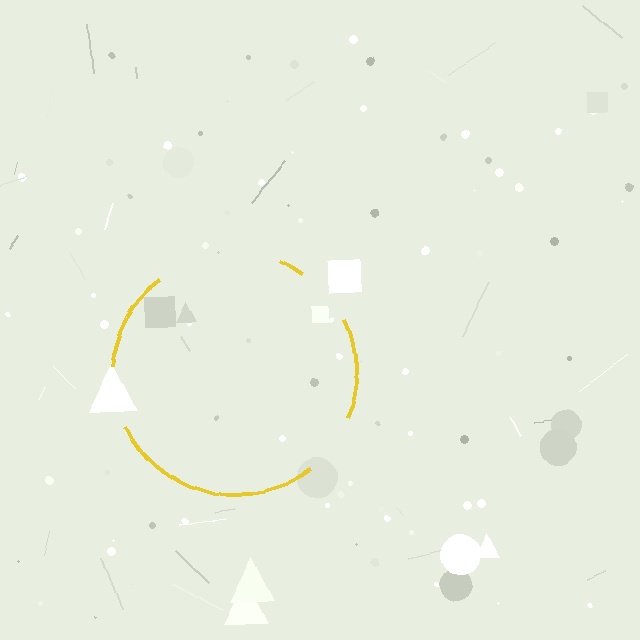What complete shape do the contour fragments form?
The contour fragments form a circle.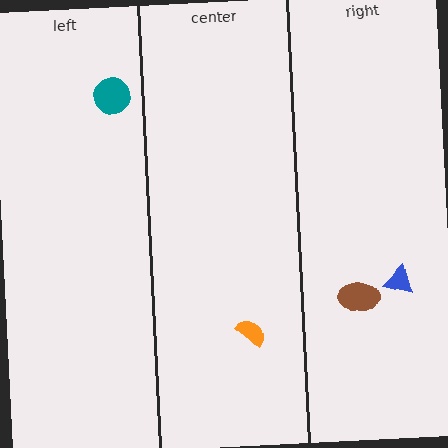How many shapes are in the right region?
2.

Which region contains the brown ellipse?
The right region.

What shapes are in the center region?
The orange semicircle.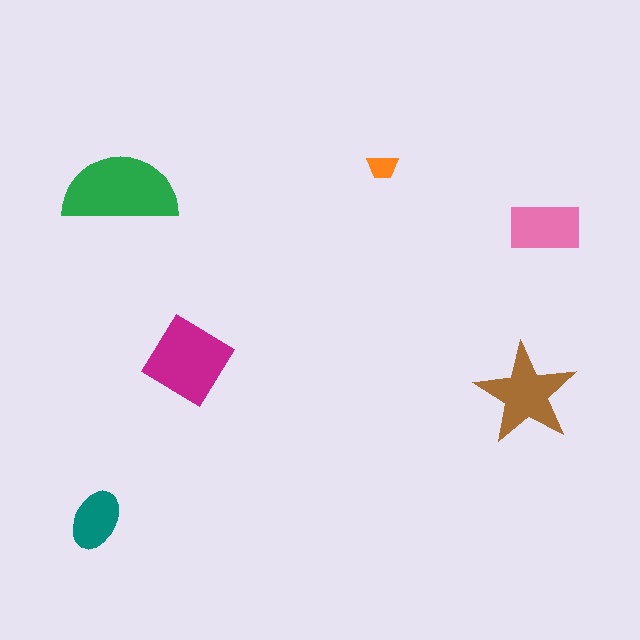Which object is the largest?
The green semicircle.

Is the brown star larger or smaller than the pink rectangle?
Larger.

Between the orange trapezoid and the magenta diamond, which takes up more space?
The magenta diamond.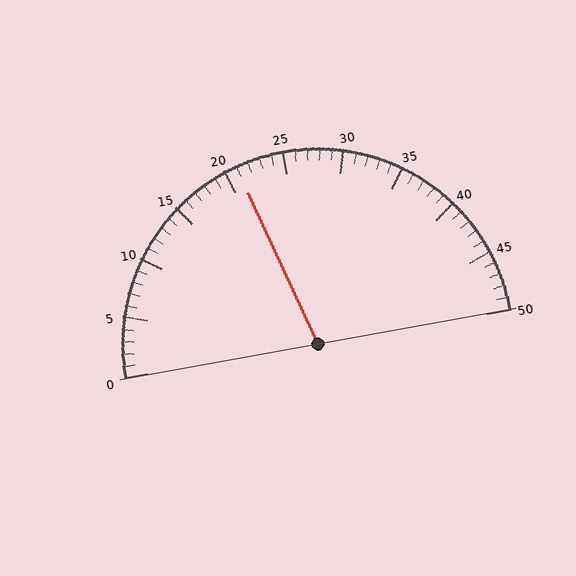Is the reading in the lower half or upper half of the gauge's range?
The reading is in the lower half of the range (0 to 50).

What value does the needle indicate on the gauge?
The needle indicates approximately 21.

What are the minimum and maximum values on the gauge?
The gauge ranges from 0 to 50.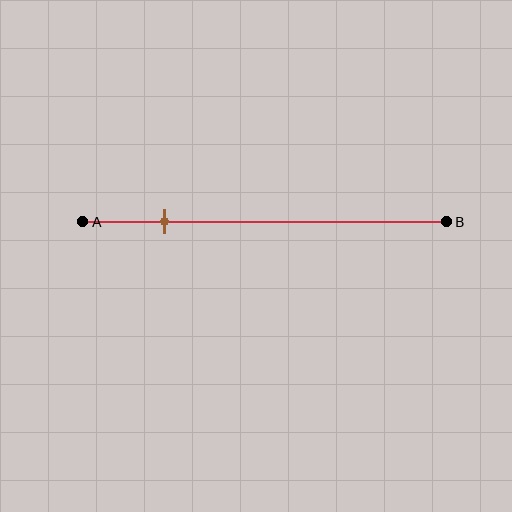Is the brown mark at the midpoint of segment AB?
No, the mark is at about 25% from A, not at the 50% midpoint.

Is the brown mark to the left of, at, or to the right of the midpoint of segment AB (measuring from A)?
The brown mark is to the left of the midpoint of segment AB.